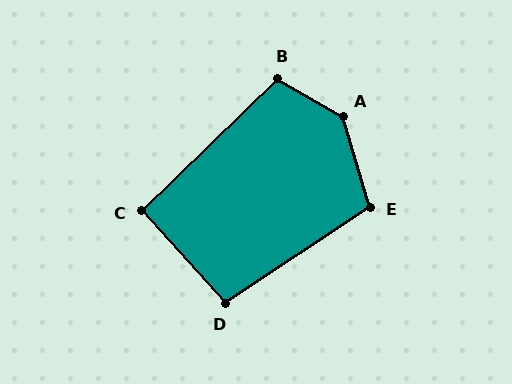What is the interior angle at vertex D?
Approximately 98 degrees (obtuse).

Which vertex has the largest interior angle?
A, at approximately 137 degrees.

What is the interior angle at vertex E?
Approximately 107 degrees (obtuse).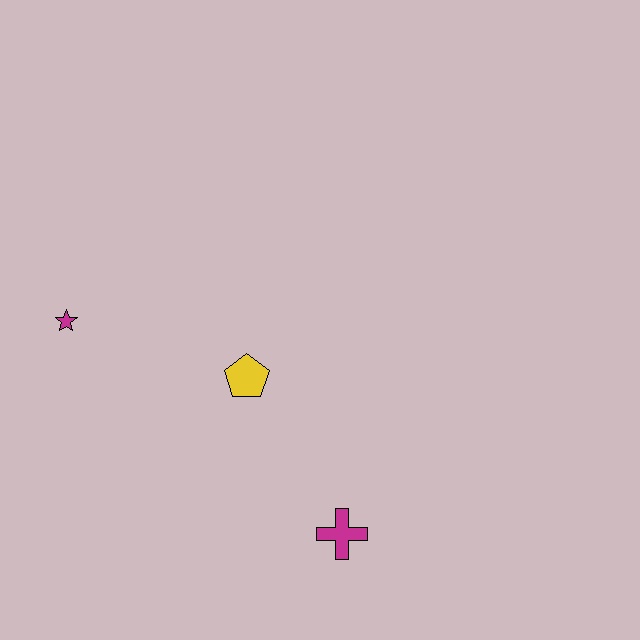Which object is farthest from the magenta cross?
The magenta star is farthest from the magenta cross.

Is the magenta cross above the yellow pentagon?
No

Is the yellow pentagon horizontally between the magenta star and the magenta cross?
Yes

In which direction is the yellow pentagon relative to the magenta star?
The yellow pentagon is to the right of the magenta star.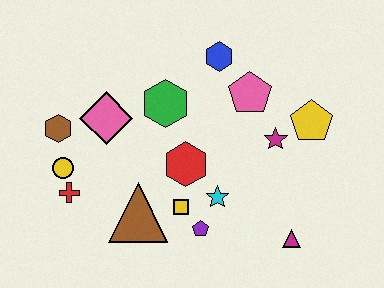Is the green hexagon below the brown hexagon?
No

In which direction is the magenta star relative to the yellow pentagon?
The magenta star is to the left of the yellow pentagon.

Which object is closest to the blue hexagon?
The pink pentagon is closest to the blue hexagon.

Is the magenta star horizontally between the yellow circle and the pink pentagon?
No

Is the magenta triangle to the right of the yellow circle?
Yes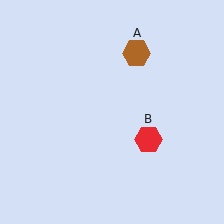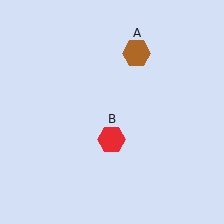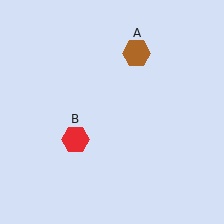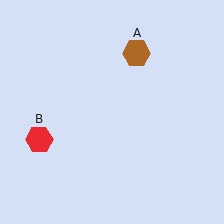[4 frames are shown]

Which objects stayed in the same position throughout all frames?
Brown hexagon (object A) remained stationary.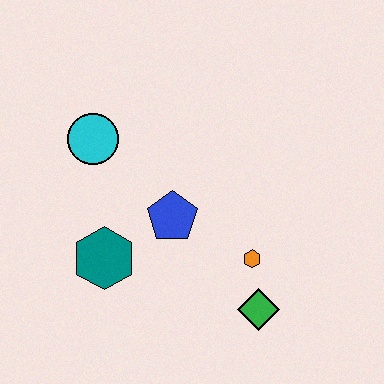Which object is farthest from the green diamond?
The cyan circle is farthest from the green diamond.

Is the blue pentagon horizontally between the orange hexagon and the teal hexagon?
Yes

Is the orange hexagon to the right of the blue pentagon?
Yes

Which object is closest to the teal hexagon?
The blue pentagon is closest to the teal hexagon.